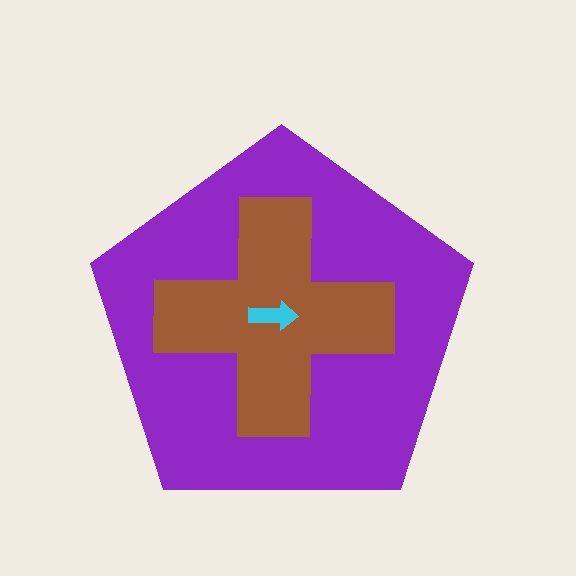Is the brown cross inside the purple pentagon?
Yes.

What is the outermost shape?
The purple pentagon.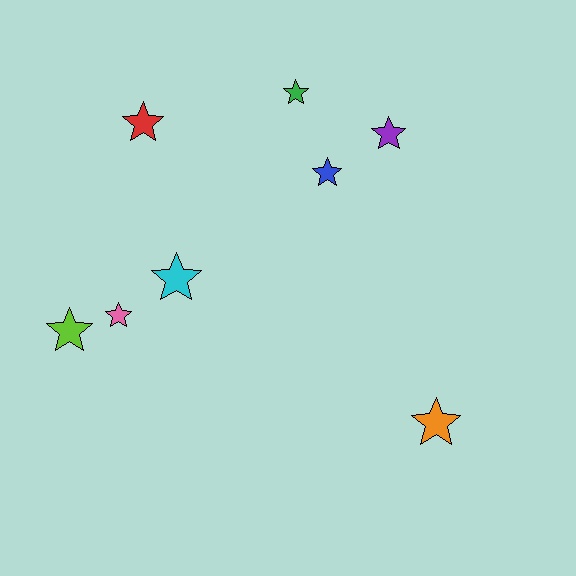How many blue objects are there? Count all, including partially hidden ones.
There is 1 blue object.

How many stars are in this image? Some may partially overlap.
There are 8 stars.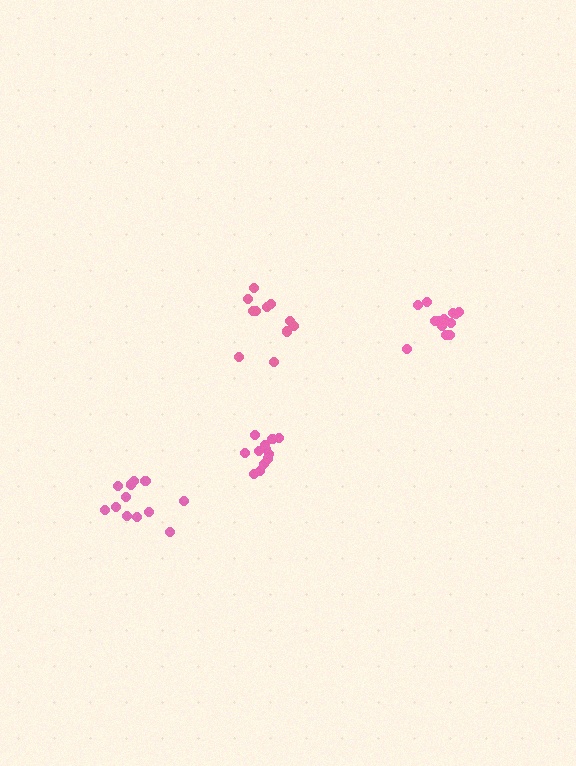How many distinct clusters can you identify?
There are 4 distinct clusters.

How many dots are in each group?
Group 1: 11 dots, Group 2: 12 dots, Group 3: 12 dots, Group 4: 13 dots (48 total).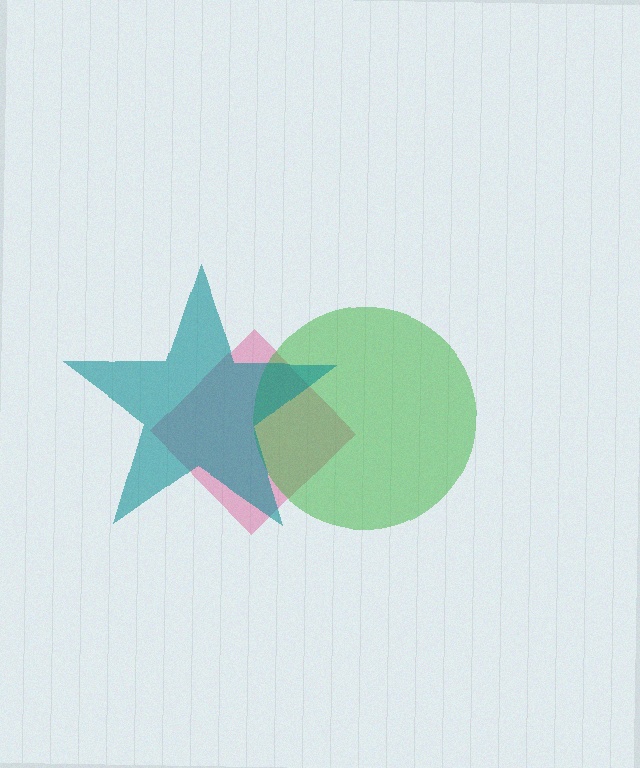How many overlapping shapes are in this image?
There are 3 overlapping shapes in the image.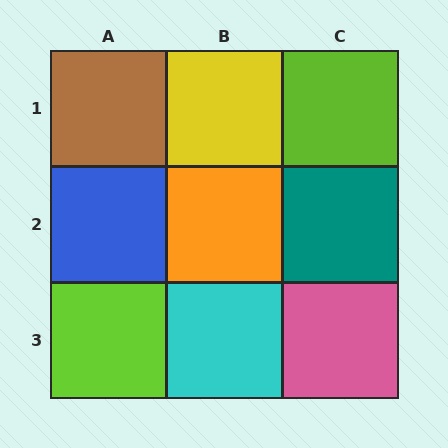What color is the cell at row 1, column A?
Brown.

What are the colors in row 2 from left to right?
Blue, orange, teal.